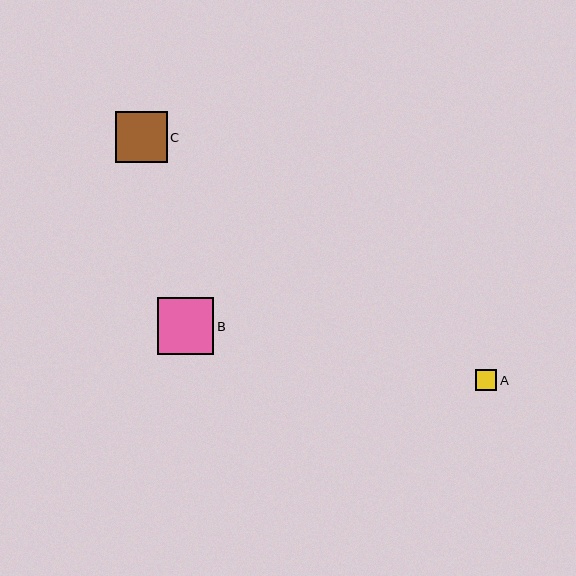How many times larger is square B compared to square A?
Square B is approximately 2.7 times the size of square A.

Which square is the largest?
Square B is the largest with a size of approximately 56 pixels.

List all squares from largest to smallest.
From largest to smallest: B, C, A.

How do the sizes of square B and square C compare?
Square B and square C are approximately the same size.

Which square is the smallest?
Square A is the smallest with a size of approximately 21 pixels.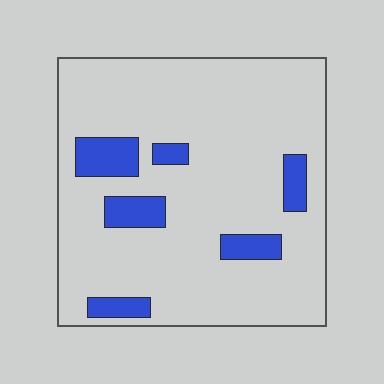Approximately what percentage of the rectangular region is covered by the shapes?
Approximately 15%.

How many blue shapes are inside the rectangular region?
6.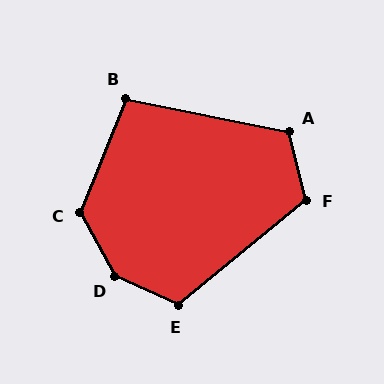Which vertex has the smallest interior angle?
B, at approximately 101 degrees.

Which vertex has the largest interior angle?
D, at approximately 144 degrees.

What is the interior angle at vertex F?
Approximately 116 degrees (obtuse).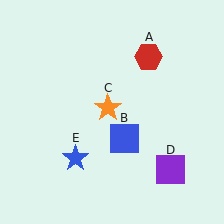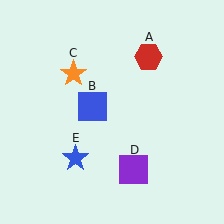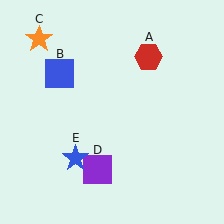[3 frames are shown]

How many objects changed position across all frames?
3 objects changed position: blue square (object B), orange star (object C), purple square (object D).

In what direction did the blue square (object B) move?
The blue square (object B) moved up and to the left.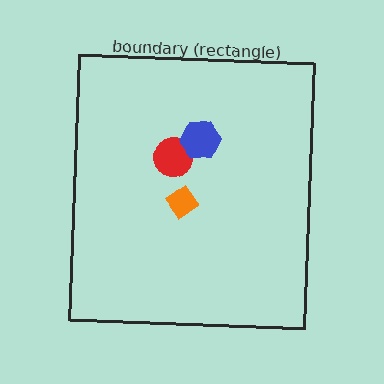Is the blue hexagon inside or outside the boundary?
Inside.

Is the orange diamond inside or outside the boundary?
Inside.